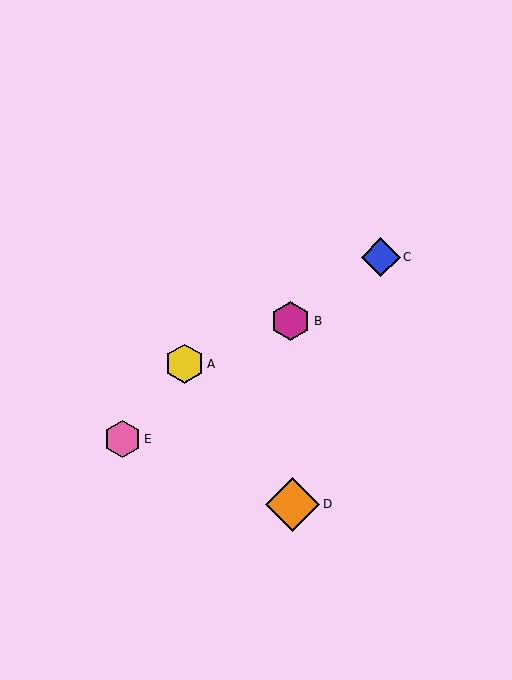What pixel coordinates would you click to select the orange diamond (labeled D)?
Click at (293, 504) to select the orange diamond D.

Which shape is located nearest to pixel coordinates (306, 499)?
The orange diamond (labeled D) at (293, 504) is nearest to that location.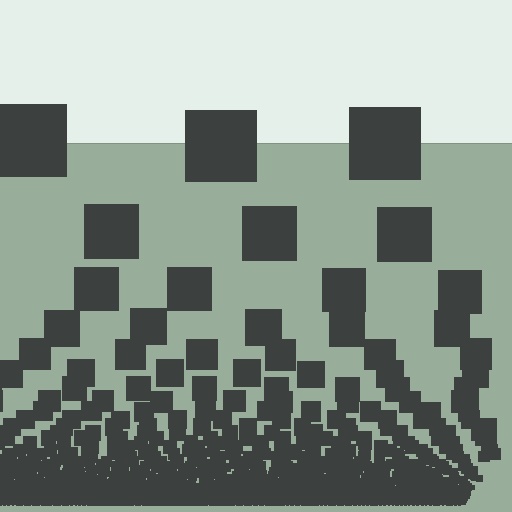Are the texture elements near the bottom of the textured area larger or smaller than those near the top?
Smaller. The gradient is inverted — elements near the bottom are smaller and denser.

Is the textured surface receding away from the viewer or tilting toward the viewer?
The surface appears to tilt toward the viewer. Texture elements get larger and sparser toward the top.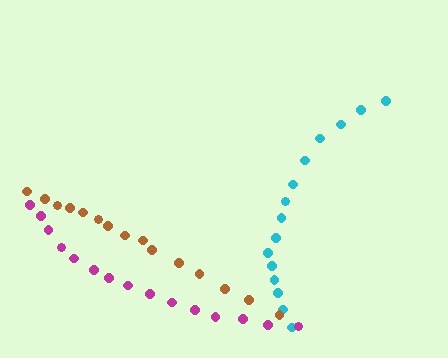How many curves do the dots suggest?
There are 3 distinct paths.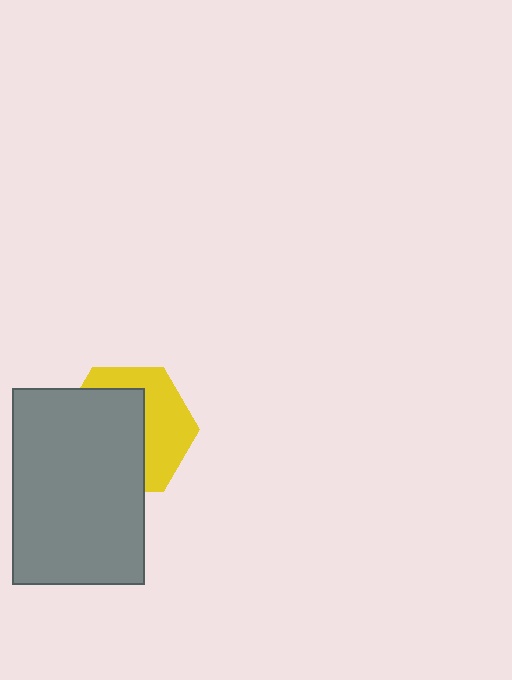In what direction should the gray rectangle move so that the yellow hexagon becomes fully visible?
The gray rectangle should move toward the lower-left. That is the shortest direction to clear the overlap and leave the yellow hexagon fully visible.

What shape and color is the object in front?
The object in front is a gray rectangle.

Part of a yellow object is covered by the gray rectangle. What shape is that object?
It is a hexagon.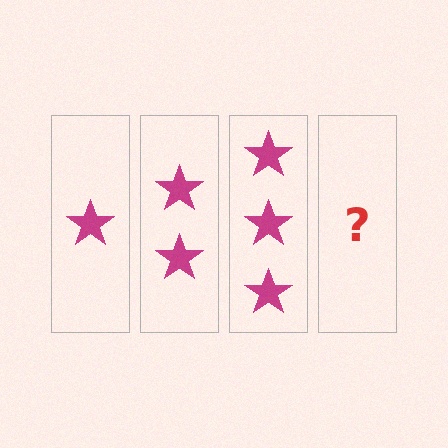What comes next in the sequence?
The next element should be 4 stars.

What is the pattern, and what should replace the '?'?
The pattern is that each step adds one more star. The '?' should be 4 stars.